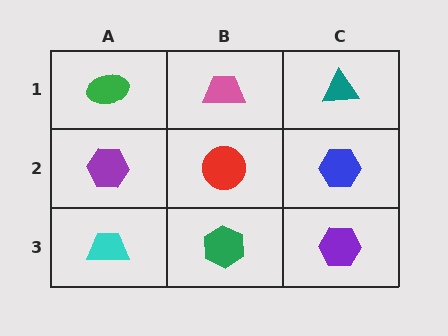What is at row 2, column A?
A purple hexagon.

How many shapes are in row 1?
3 shapes.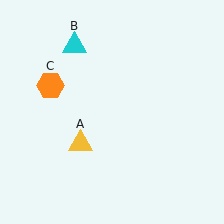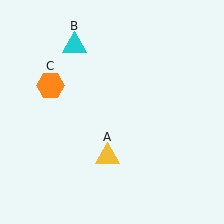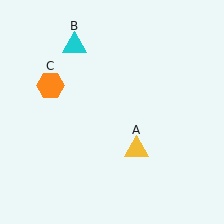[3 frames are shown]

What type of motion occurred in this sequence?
The yellow triangle (object A) rotated counterclockwise around the center of the scene.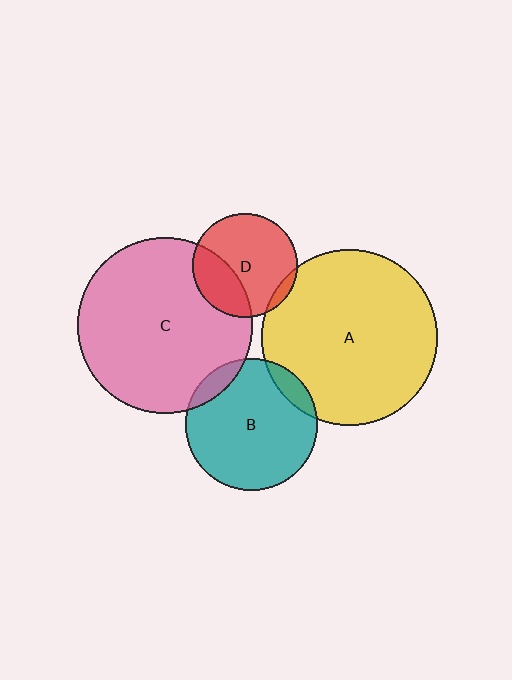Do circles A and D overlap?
Yes.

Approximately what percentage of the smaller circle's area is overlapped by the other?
Approximately 5%.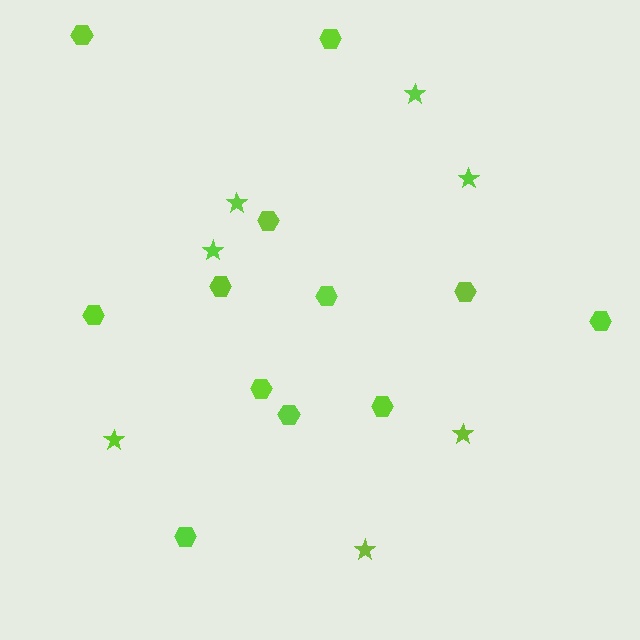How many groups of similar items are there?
There are 2 groups: one group of stars (7) and one group of hexagons (12).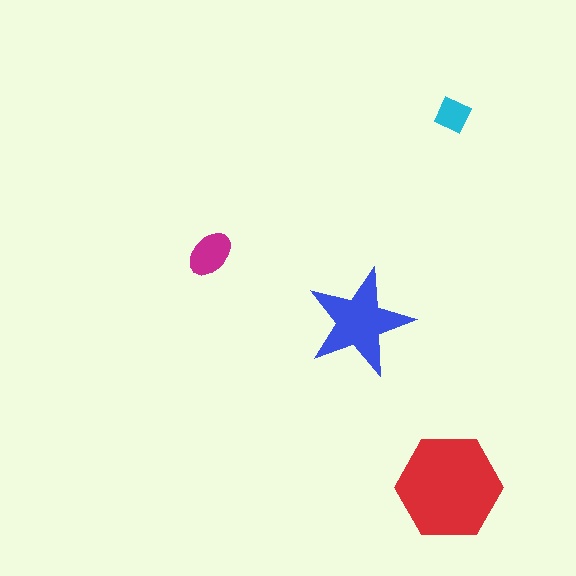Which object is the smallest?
The cyan diamond.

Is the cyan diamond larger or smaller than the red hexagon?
Smaller.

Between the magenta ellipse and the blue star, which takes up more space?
The blue star.